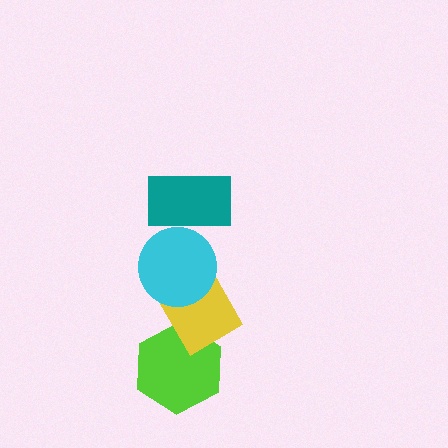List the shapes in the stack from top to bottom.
From top to bottom: the teal rectangle, the cyan circle, the yellow diamond, the lime hexagon.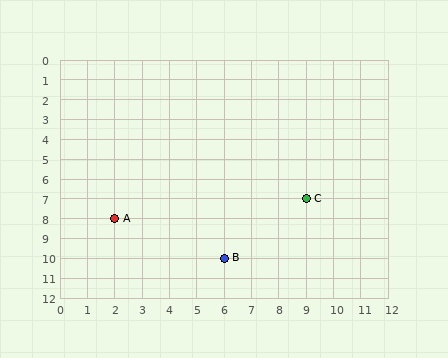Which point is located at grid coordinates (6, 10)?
Point B is at (6, 10).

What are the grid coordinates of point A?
Point A is at grid coordinates (2, 8).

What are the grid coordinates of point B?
Point B is at grid coordinates (6, 10).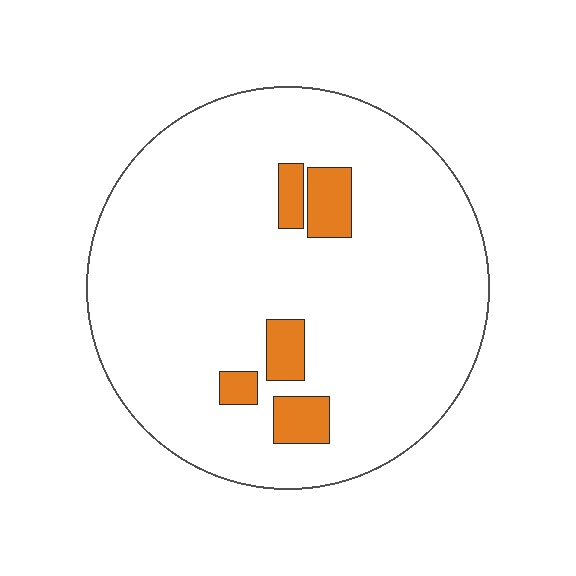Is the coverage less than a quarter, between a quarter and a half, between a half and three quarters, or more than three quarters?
Less than a quarter.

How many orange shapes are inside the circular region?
5.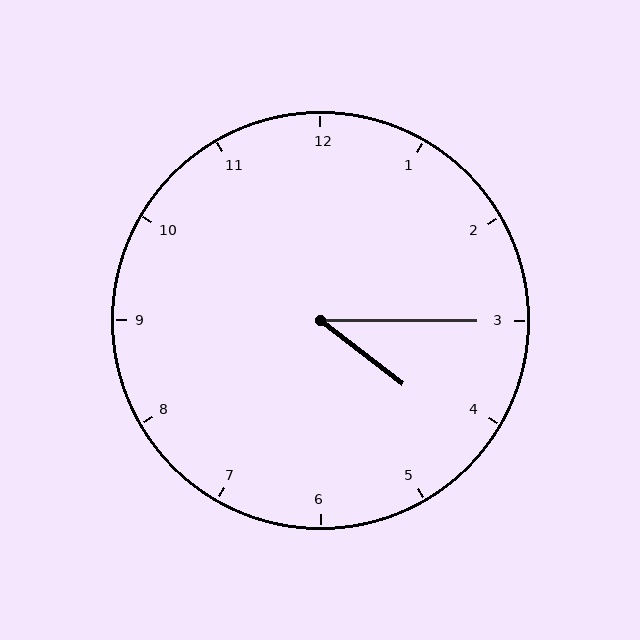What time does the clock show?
4:15.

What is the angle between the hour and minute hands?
Approximately 38 degrees.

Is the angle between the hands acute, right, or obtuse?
It is acute.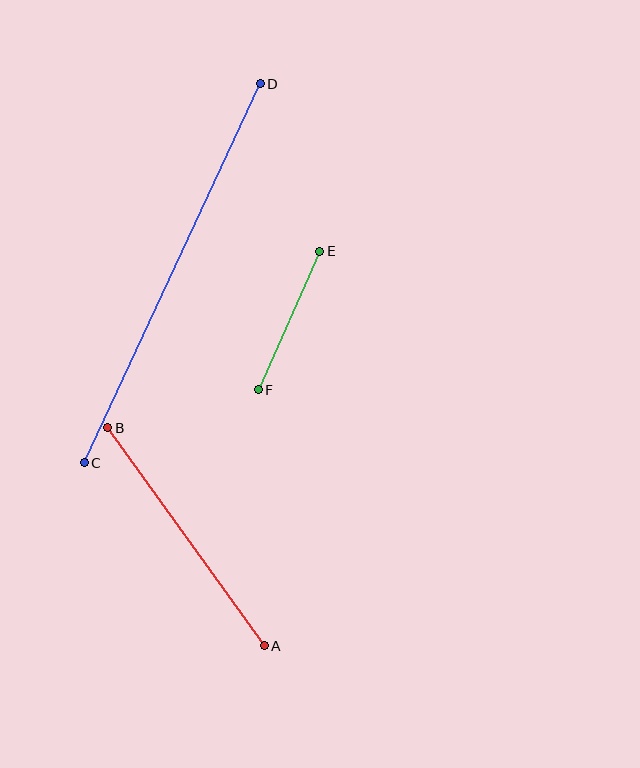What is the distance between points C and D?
The distance is approximately 418 pixels.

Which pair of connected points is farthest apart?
Points C and D are farthest apart.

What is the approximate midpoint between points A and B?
The midpoint is at approximately (186, 537) pixels.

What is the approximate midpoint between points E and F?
The midpoint is at approximately (289, 320) pixels.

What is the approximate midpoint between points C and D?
The midpoint is at approximately (172, 273) pixels.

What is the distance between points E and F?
The distance is approximately 152 pixels.